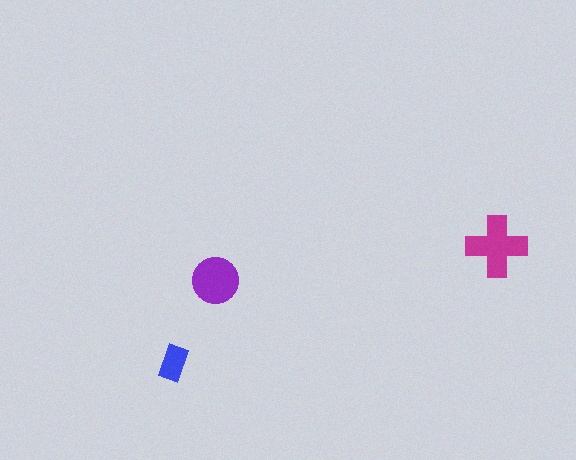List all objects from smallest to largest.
The blue rectangle, the purple circle, the magenta cross.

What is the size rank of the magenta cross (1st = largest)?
1st.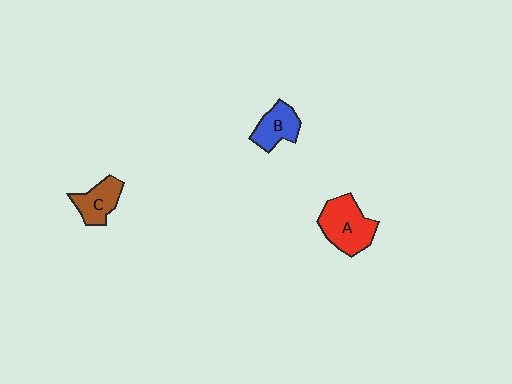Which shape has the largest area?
Shape A (red).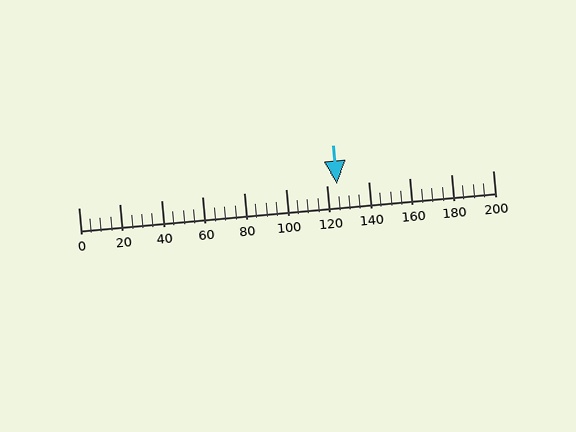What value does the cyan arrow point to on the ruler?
The cyan arrow points to approximately 125.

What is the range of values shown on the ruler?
The ruler shows values from 0 to 200.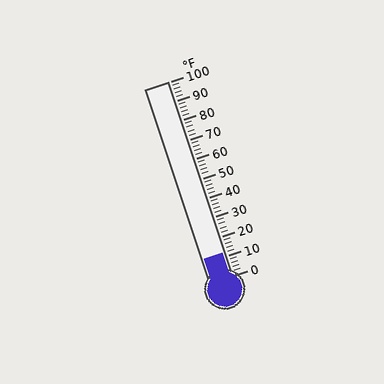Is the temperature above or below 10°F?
The temperature is above 10°F.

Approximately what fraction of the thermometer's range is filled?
The thermometer is filled to approximately 10% of its range.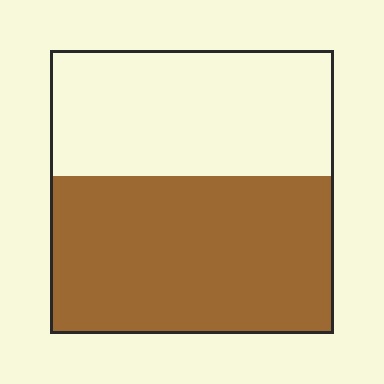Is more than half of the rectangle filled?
Yes.